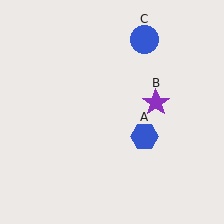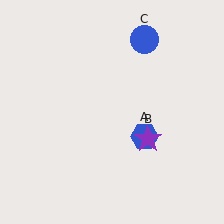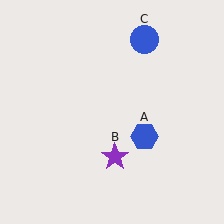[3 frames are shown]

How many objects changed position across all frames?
1 object changed position: purple star (object B).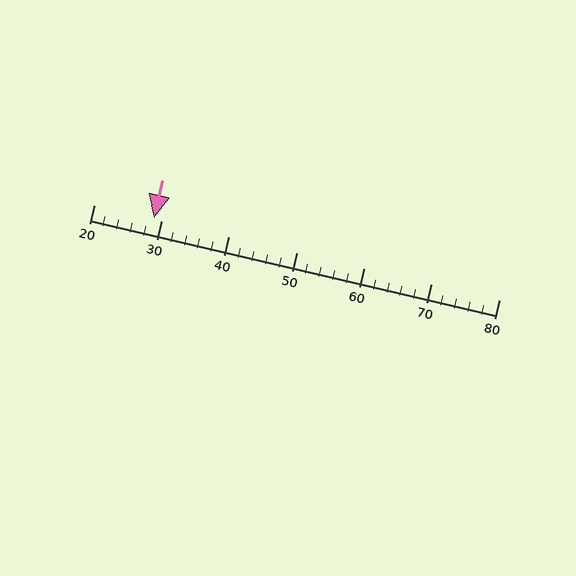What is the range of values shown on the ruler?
The ruler shows values from 20 to 80.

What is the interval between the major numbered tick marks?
The major tick marks are spaced 10 units apart.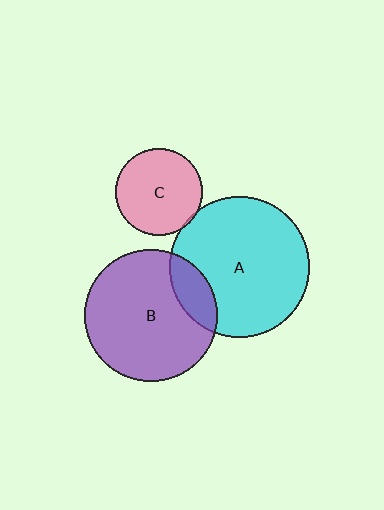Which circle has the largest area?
Circle A (cyan).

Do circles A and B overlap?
Yes.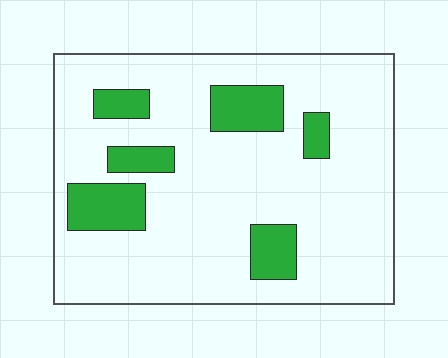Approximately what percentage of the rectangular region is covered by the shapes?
Approximately 15%.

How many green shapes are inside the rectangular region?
6.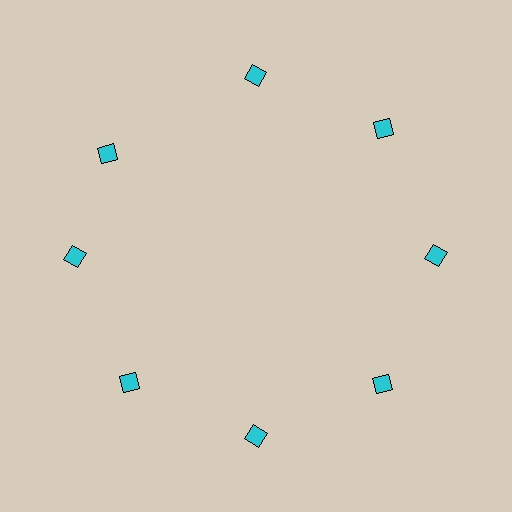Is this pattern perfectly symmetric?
No. The 8 cyan diamonds are arranged in a ring, but one element near the 10 o'clock position is rotated out of alignment along the ring, breaking the 8-fold rotational symmetry.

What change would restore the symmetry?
The symmetry would be restored by rotating it back into even spacing with its neighbors so that all 8 diamonds sit at equal angles and equal distance from the center.